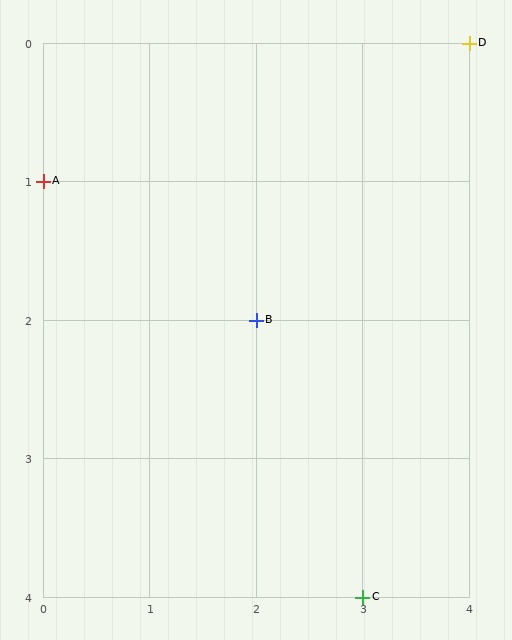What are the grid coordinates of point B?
Point B is at grid coordinates (2, 2).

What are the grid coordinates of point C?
Point C is at grid coordinates (3, 4).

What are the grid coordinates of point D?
Point D is at grid coordinates (4, 0).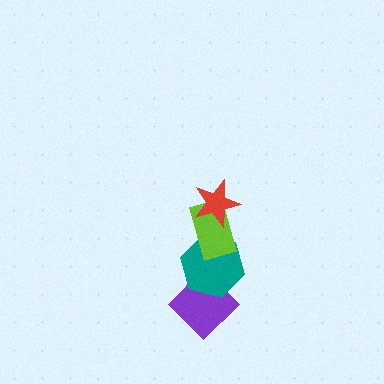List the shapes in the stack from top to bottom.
From top to bottom: the red star, the lime rectangle, the teal hexagon, the purple diamond.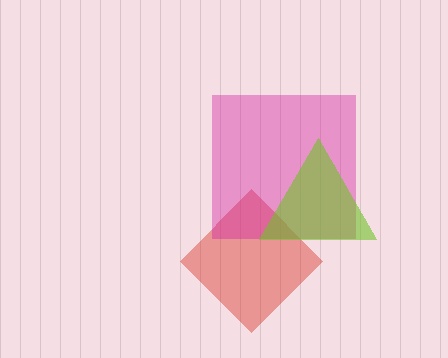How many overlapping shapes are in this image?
There are 3 overlapping shapes in the image.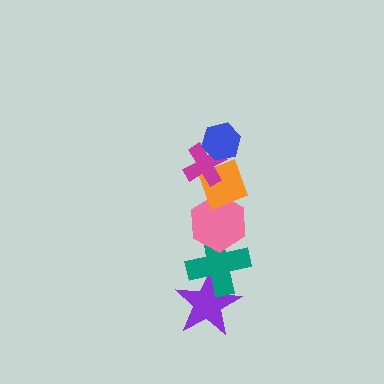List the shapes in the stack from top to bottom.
From top to bottom: the blue hexagon, the magenta cross, the orange diamond, the pink hexagon, the teal cross, the purple star.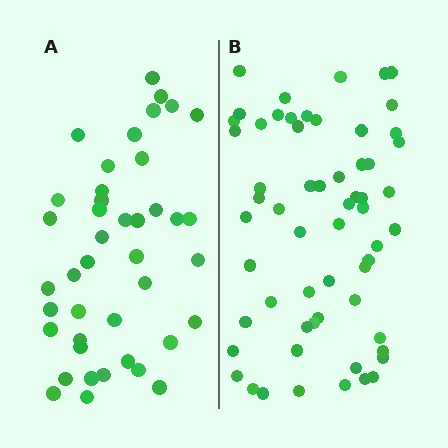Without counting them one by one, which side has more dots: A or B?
Region B (the right region) has more dots.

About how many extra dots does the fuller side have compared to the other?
Region B has approximately 20 more dots than region A.